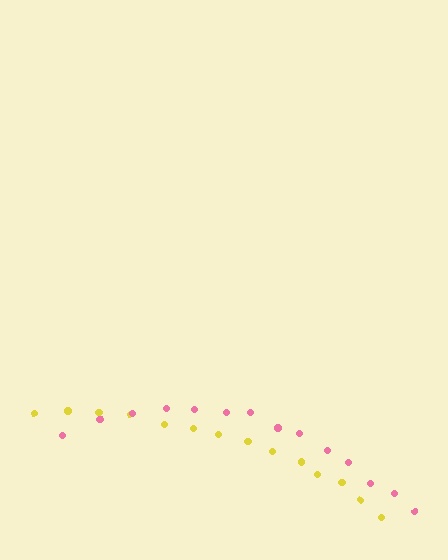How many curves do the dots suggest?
There are 2 distinct paths.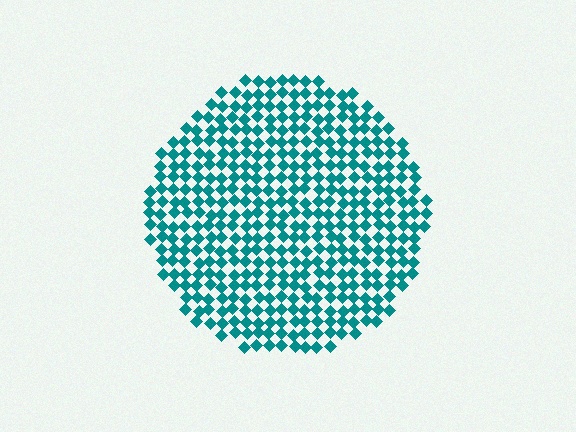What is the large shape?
The large shape is a circle.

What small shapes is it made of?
It is made of small diamonds.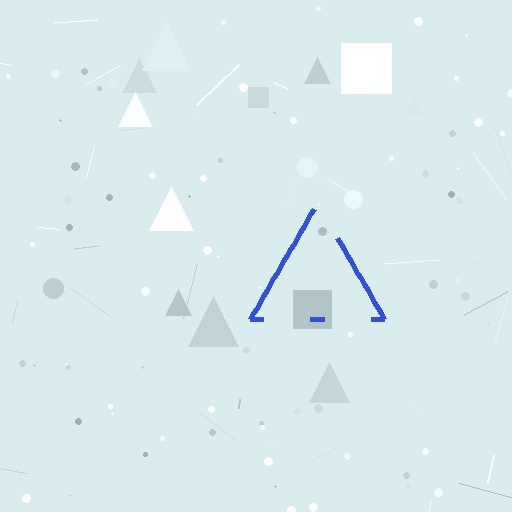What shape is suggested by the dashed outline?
The dashed outline suggests a triangle.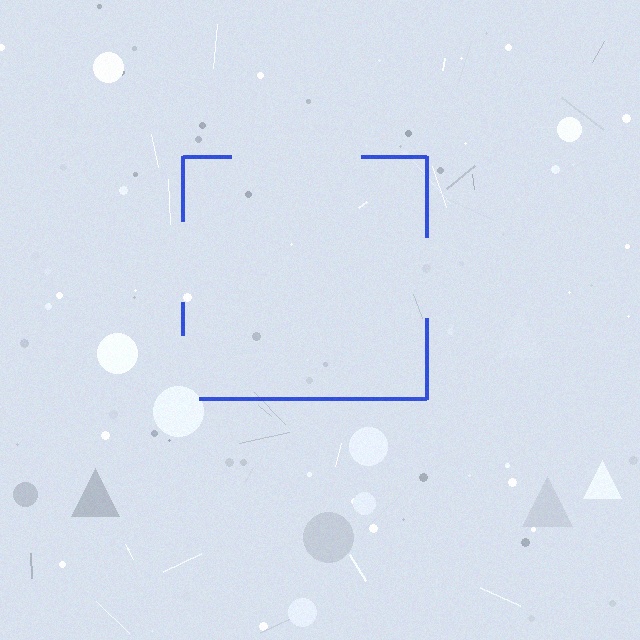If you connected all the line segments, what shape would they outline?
They would outline a square.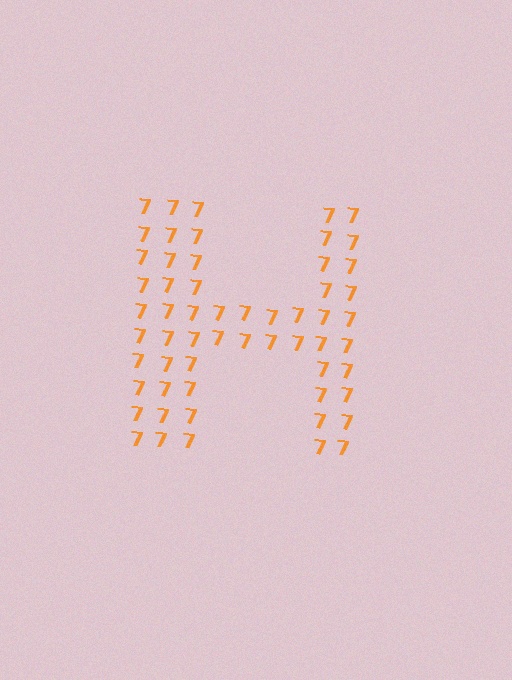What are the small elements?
The small elements are digit 7's.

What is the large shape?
The large shape is the letter H.